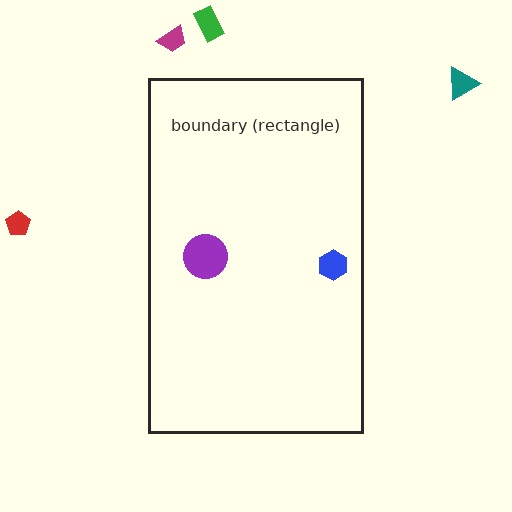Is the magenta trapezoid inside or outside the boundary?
Outside.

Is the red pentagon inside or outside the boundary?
Outside.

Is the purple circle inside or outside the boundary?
Inside.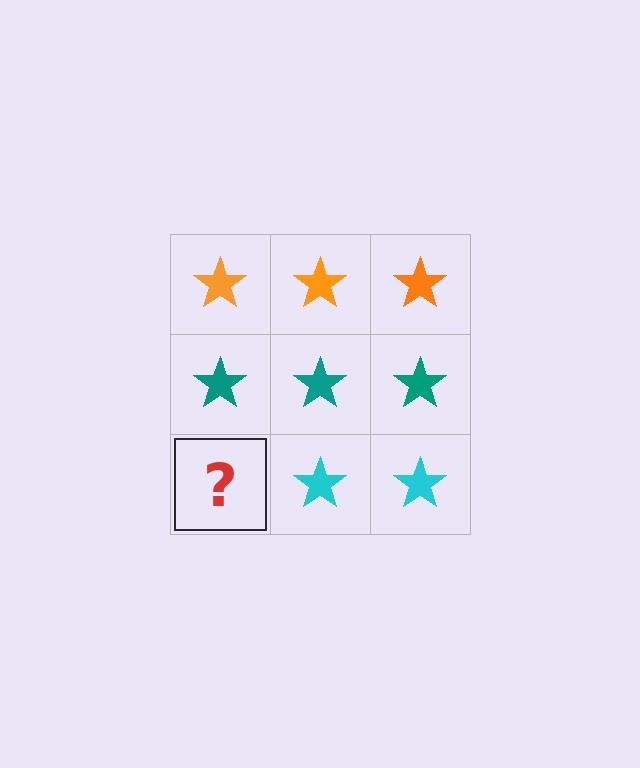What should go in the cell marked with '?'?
The missing cell should contain a cyan star.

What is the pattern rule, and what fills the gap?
The rule is that each row has a consistent color. The gap should be filled with a cyan star.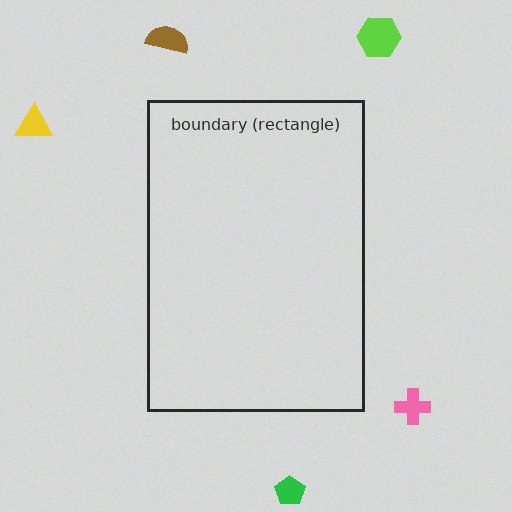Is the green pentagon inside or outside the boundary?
Outside.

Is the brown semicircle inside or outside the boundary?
Outside.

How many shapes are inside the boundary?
0 inside, 5 outside.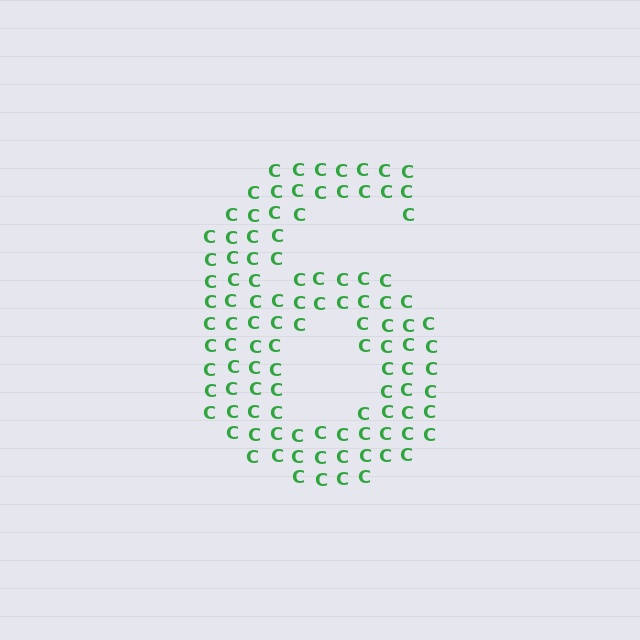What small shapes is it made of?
It is made of small letter C's.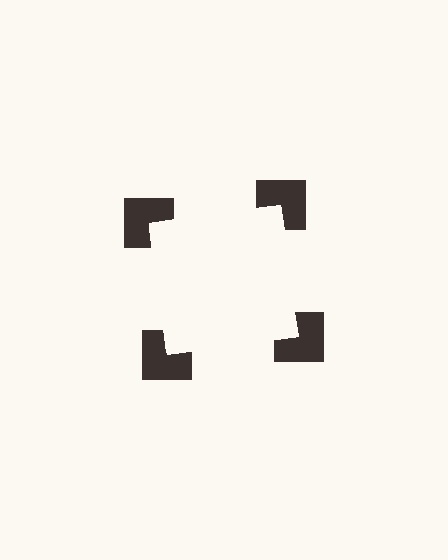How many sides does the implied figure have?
4 sides.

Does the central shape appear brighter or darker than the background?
It typically appears slightly brighter than the background, even though no actual brightness change is drawn.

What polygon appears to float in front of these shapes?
An illusory square — its edges are inferred from the aligned wedge cuts in the notched squares, not physically drawn.